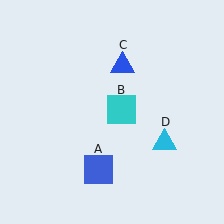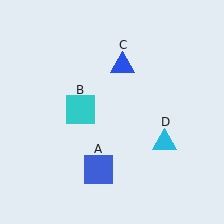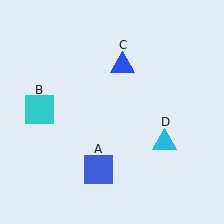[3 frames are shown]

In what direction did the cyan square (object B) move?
The cyan square (object B) moved left.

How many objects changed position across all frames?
1 object changed position: cyan square (object B).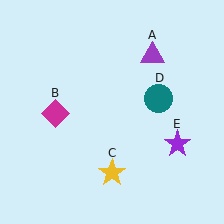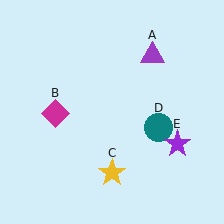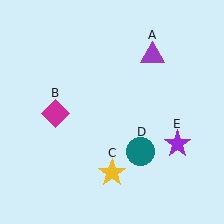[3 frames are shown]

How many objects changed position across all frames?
1 object changed position: teal circle (object D).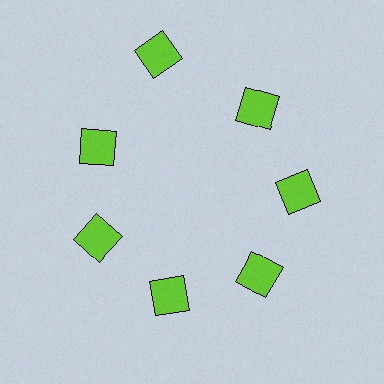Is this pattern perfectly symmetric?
No. The 7 lime diamonds are arranged in a ring, but one element near the 12 o'clock position is pushed outward from the center, breaking the 7-fold rotational symmetry.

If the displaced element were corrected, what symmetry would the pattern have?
It would have 7-fold rotational symmetry — the pattern would map onto itself every 51 degrees.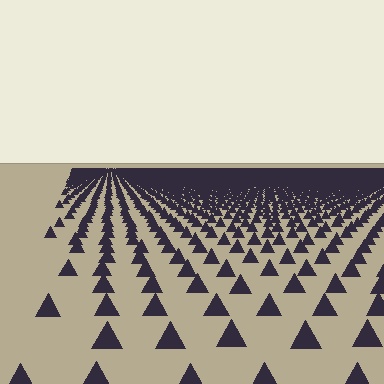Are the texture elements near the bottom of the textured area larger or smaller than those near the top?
Larger. Near the bottom, elements are closer to the viewer and appear at a bigger on-screen size.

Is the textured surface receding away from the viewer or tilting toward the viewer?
The surface is receding away from the viewer. Texture elements get smaller and denser toward the top.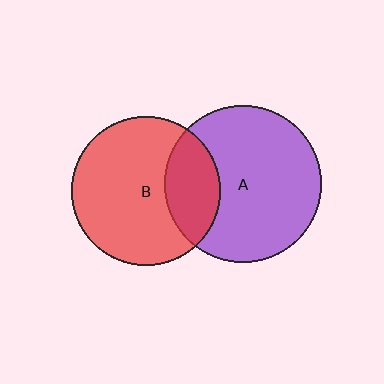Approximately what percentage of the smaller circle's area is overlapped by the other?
Approximately 25%.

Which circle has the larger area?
Circle A (purple).